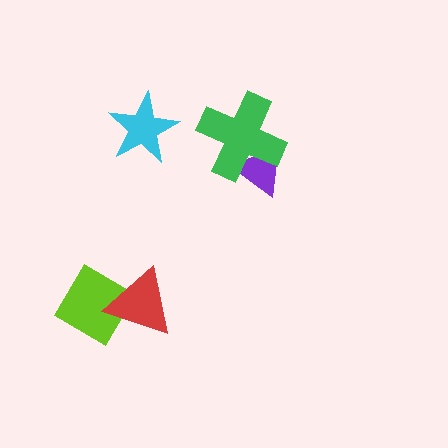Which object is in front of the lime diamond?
The red triangle is in front of the lime diamond.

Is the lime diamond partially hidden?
Yes, it is partially covered by another shape.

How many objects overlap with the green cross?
1 object overlaps with the green cross.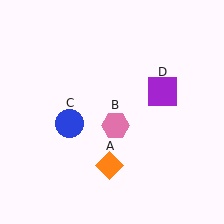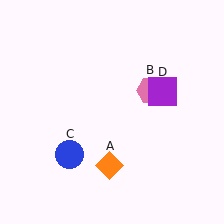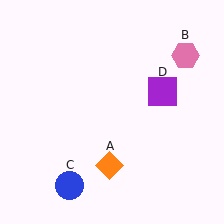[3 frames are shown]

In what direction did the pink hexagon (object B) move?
The pink hexagon (object B) moved up and to the right.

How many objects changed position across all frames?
2 objects changed position: pink hexagon (object B), blue circle (object C).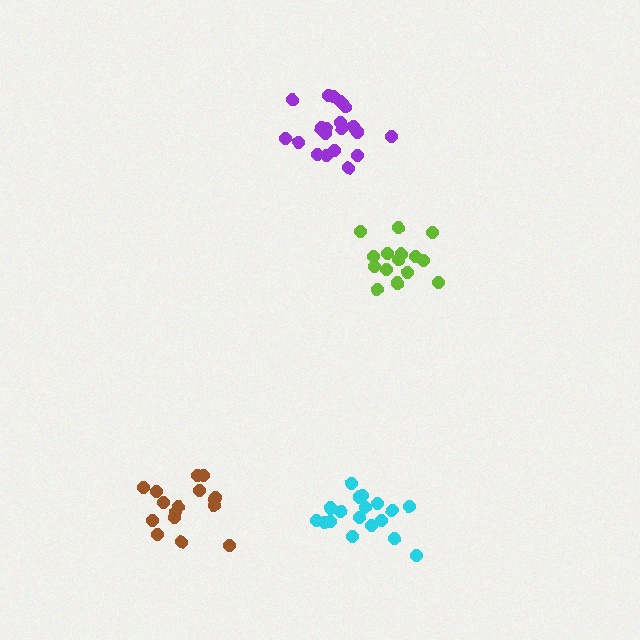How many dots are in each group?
Group 1: 15 dots, Group 2: 16 dots, Group 3: 19 dots, Group 4: 20 dots (70 total).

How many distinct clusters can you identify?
There are 4 distinct clusters.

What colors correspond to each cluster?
The clusters are colored: lime, brown, cyan, purple.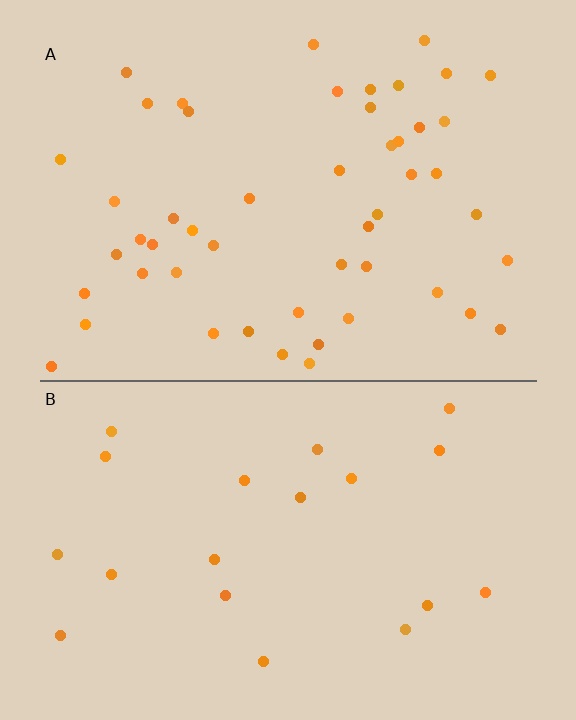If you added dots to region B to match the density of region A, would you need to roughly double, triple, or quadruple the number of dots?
Approximately triple.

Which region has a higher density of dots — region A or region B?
A (the top).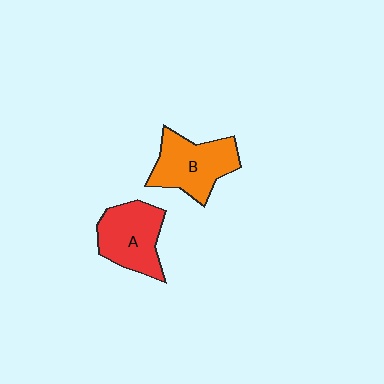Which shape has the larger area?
Shape B (orange).